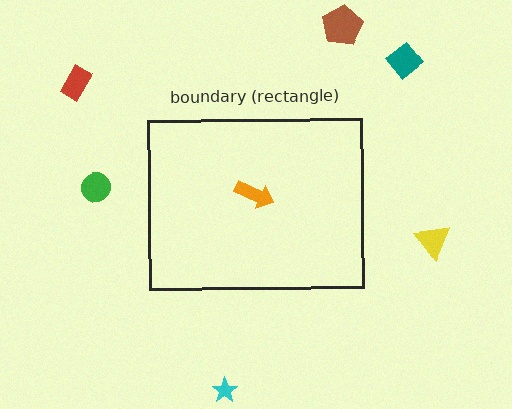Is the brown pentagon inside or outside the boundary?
Outside.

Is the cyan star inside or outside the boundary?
Outside.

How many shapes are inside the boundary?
1 inside, 6 outside.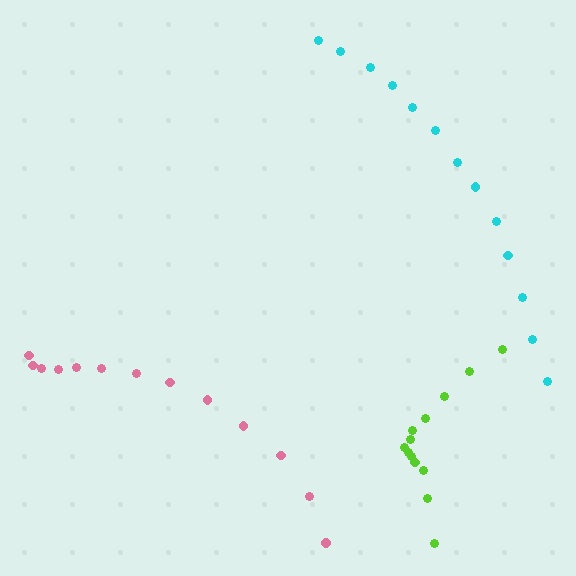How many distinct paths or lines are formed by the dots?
There are 3 distinct paths.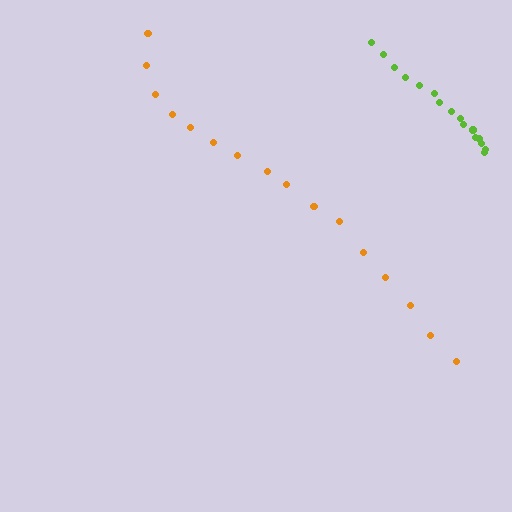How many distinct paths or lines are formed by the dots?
There are 2 distinct paths.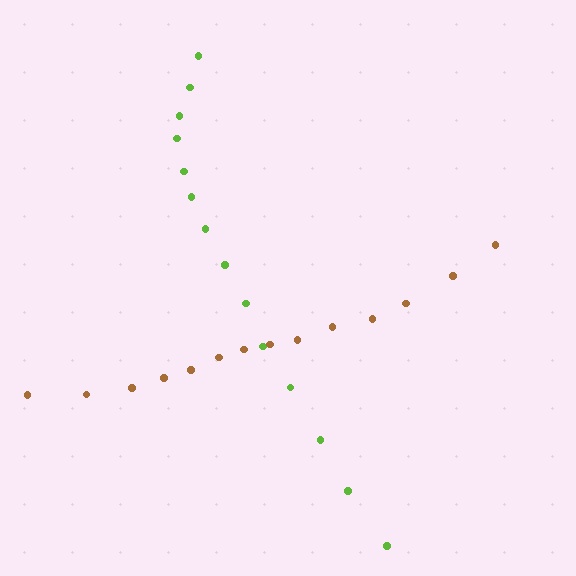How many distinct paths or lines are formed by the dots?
There are 2 distinct paths.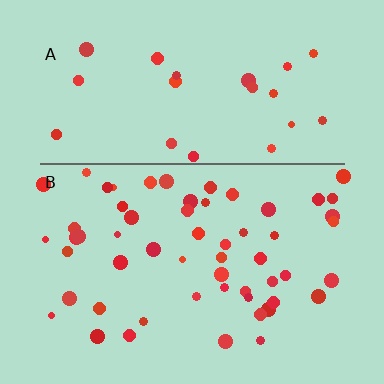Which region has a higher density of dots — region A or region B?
B (the bottom).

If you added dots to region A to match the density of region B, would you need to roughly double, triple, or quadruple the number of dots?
Approximately double.